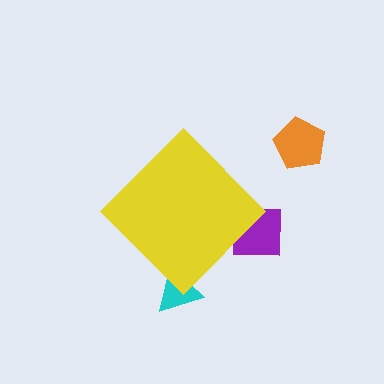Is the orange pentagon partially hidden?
No, the orange pentagon is fully visible.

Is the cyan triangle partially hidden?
Yes, the cyan triangle is partially hidden behind the yellow diamond.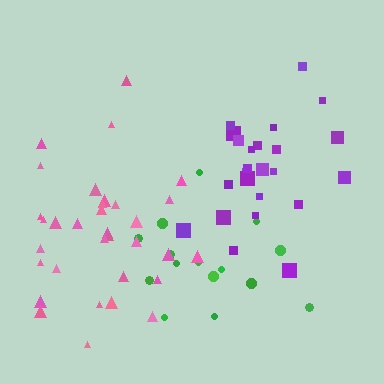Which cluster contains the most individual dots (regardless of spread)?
Pink (33).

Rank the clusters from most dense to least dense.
purple, pink, green.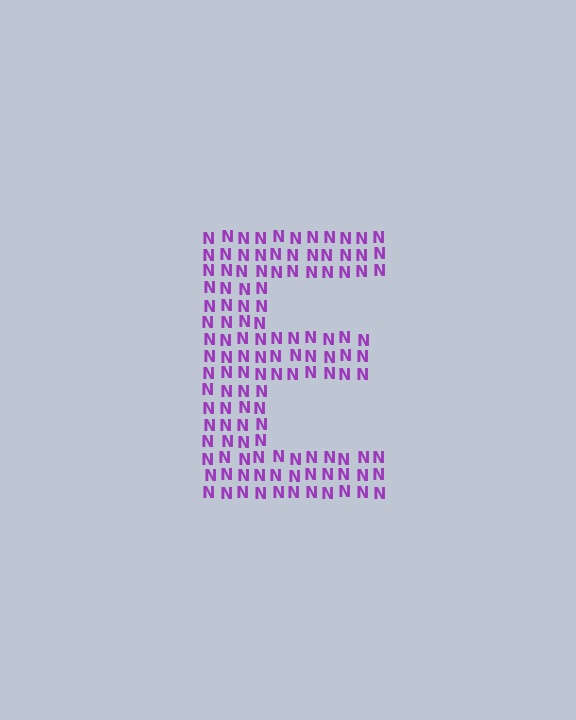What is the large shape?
The large shape is the letter E.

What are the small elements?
The small elements are letter N's.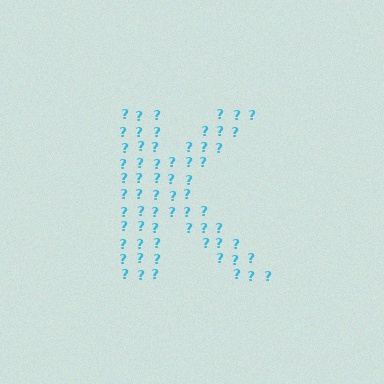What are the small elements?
The small elements are question marks.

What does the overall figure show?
The overall figure shows the letter K.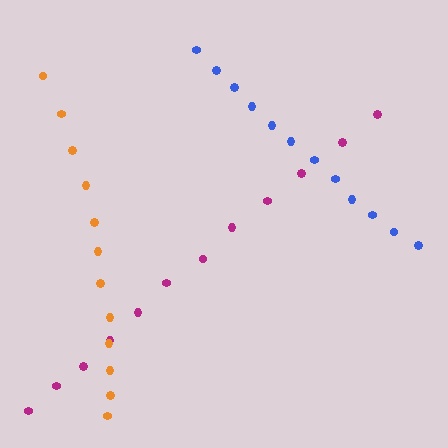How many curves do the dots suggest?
There are 3 distinct paths.